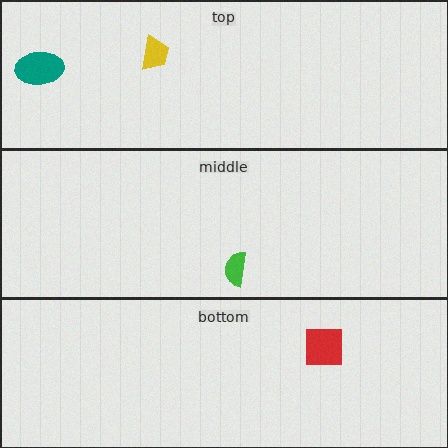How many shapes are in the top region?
2.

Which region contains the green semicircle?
The middle region.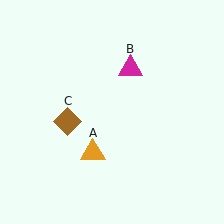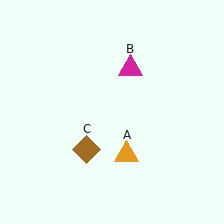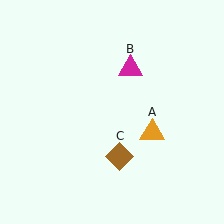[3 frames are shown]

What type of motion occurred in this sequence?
The orange triangle (object A), brown diamond (object C) rotated counterclockwise around the center of the scene.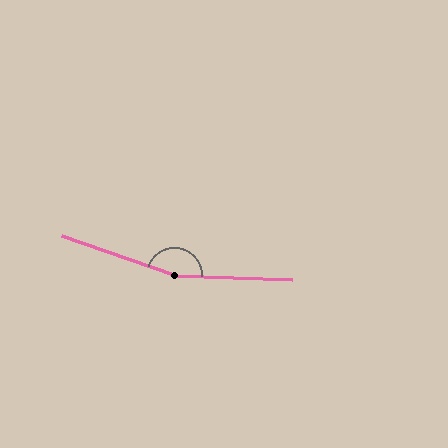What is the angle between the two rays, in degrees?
Approximately 163 degrees.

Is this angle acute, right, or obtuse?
It is obtuse.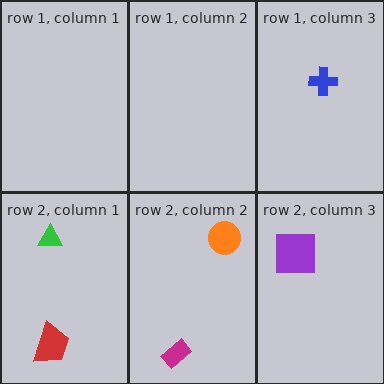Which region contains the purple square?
The row 2, column 3 region.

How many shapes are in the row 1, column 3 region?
1.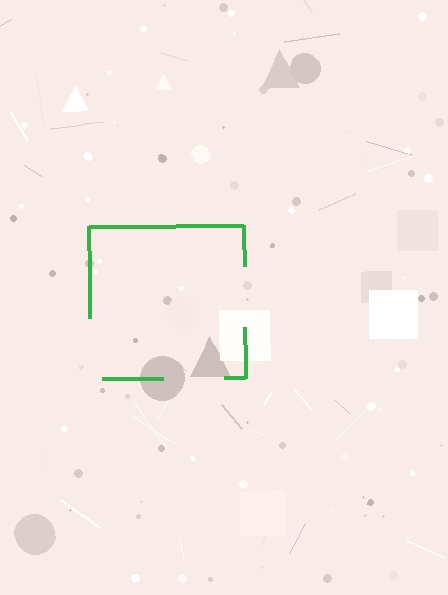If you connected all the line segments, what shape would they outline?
They would outline a square.